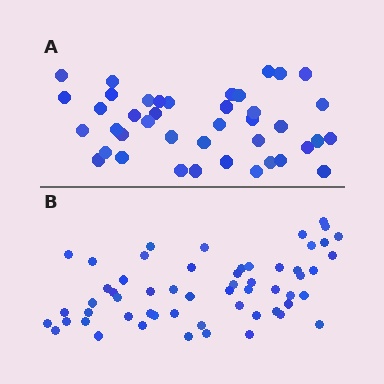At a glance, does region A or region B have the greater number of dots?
Region B (the bottom region) has more dots.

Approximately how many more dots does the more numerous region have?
Region B has approximately 15 more dots than region A.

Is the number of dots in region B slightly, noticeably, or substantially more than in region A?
Region B has noticeably more, but not dramatically so. The ratio is roughly 1.4 to 1.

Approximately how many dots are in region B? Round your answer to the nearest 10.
About 60 dots. (The exact count is 57, which rounds to 60.)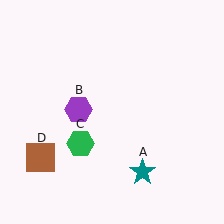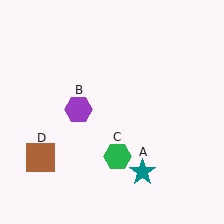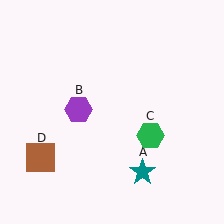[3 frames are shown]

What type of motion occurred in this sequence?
The green hexagon (object C) rotated counterclockwise around the center of the scene.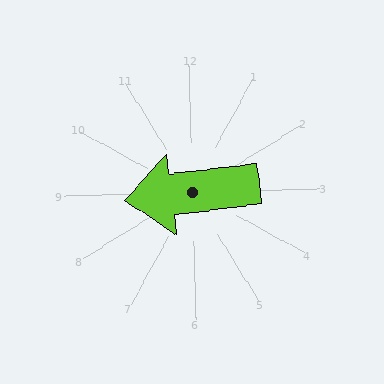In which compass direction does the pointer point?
West.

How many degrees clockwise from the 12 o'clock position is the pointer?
Approximately 265 degrees.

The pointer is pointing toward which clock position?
Roughly 9 o'clock.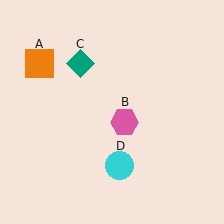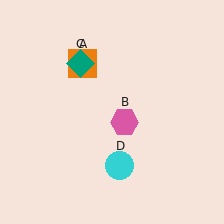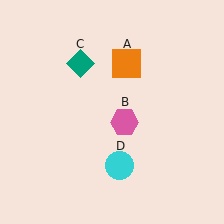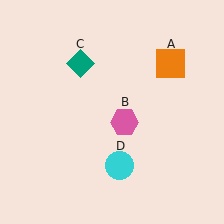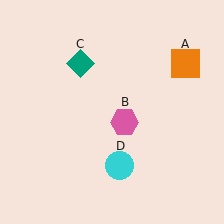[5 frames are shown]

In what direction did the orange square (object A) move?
The orange square (object A) moved right.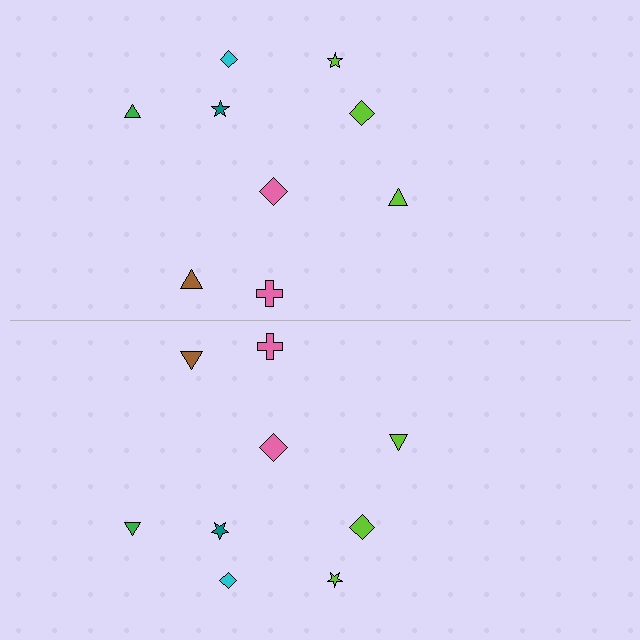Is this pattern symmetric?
Yes, this pattern has bilateral (reflection) symmetry.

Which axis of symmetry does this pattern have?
The pattern has a horizontal axis of symmetry running through the center of the image.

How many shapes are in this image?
There are 18 shapes in this image.